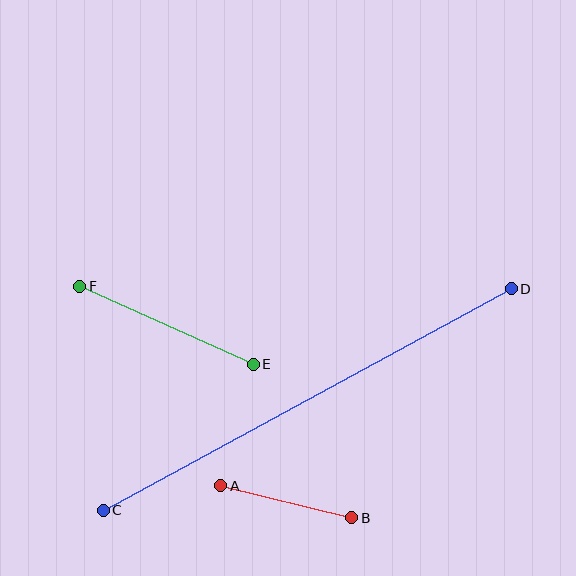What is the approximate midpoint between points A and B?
The midpoint is at approximately (286, 502) pixels.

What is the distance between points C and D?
The distance is approximately 464 pixels.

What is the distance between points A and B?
The distance is approximately 135 pixels.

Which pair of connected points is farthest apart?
Points C and D are farthest apart.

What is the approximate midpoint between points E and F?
The midpoint is at approximately (166, 325) pixels.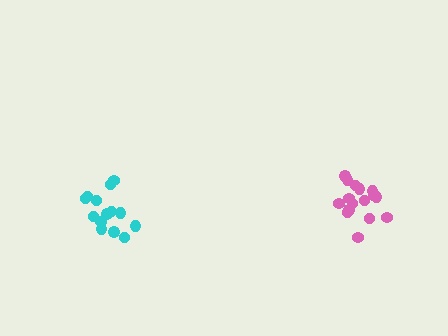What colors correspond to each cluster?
The clusters are colored: pink, cyan.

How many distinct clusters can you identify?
There are 2 distinct clusters.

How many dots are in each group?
Group 1: 16 dots, Group 2: 14 dots (30 total).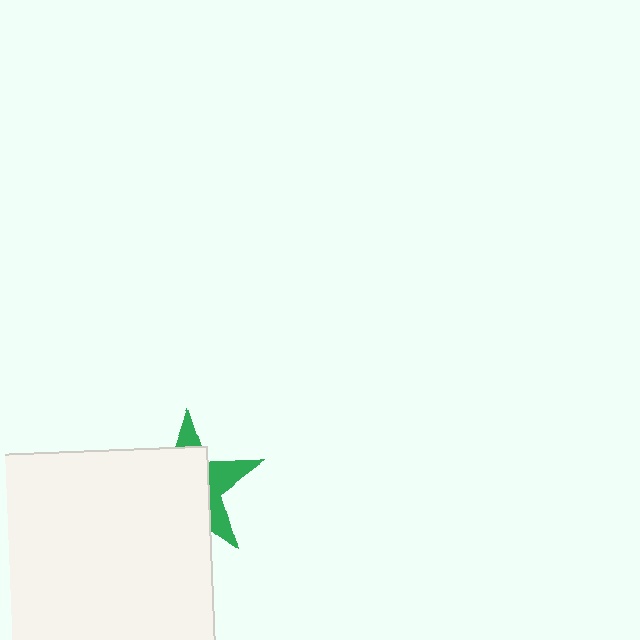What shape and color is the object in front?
The object in front is a white square.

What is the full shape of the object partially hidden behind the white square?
The partially hidden object is a green star.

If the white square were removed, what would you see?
You would see the complete green star.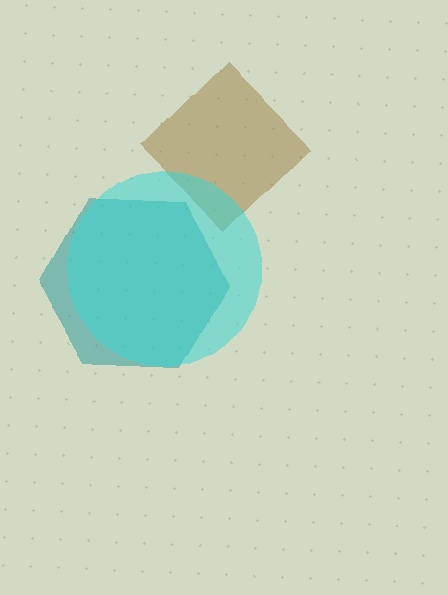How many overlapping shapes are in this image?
There are 3 overlapping shapes in the image.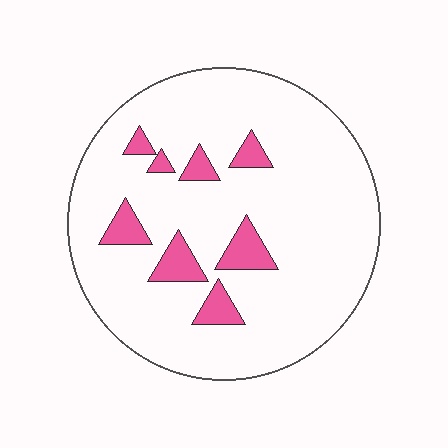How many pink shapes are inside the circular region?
8.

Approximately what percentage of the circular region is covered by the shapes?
Approximately 10%.